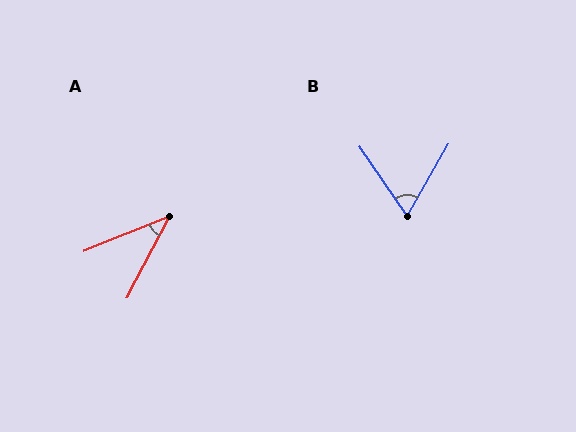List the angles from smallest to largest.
A (40°), B (64°).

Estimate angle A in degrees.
Approximately 40 degrees.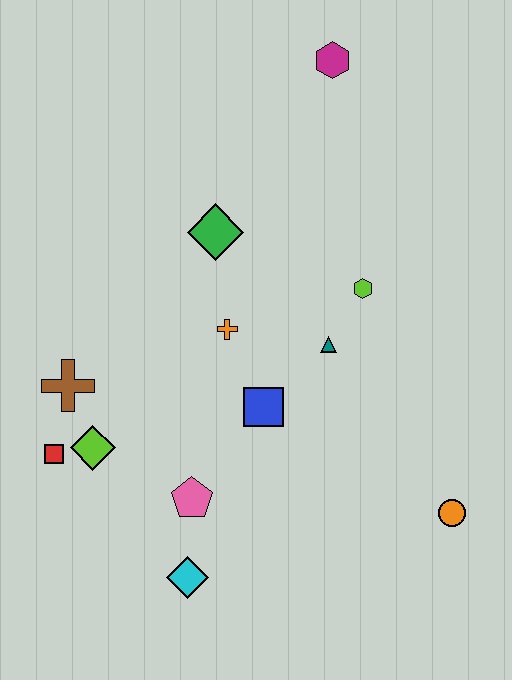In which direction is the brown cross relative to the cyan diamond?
The brown cross is above the cyan diamond.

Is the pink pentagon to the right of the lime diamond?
Yes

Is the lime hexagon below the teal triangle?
No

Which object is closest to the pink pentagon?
The cyan diamond is closest to the pink pentagon.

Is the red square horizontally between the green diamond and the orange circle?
No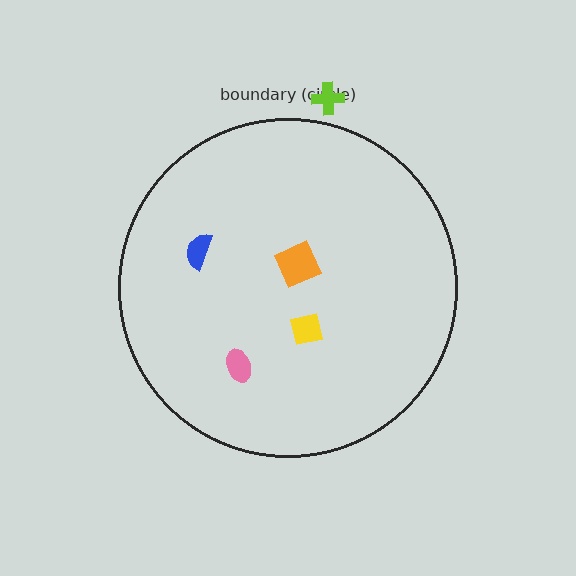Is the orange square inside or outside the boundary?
Inside.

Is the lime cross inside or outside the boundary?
Outside.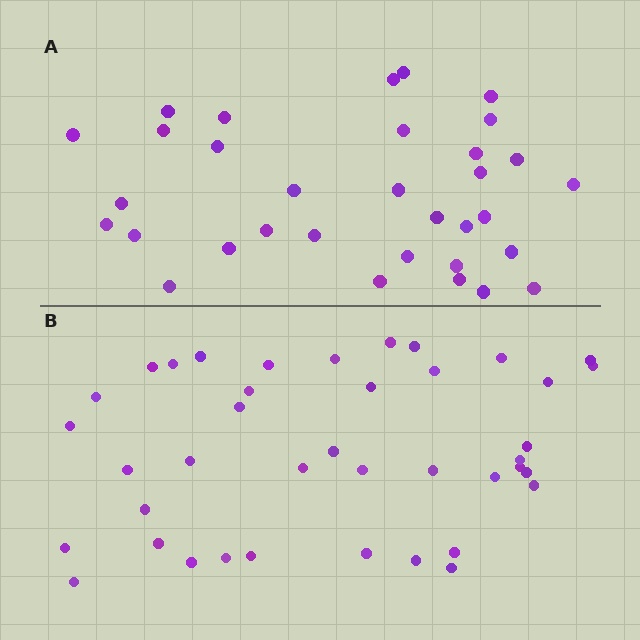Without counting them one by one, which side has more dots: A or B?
Region B (the bottom region) has more dots.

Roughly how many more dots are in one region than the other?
Region B has roughly 8 or so more dots than region A.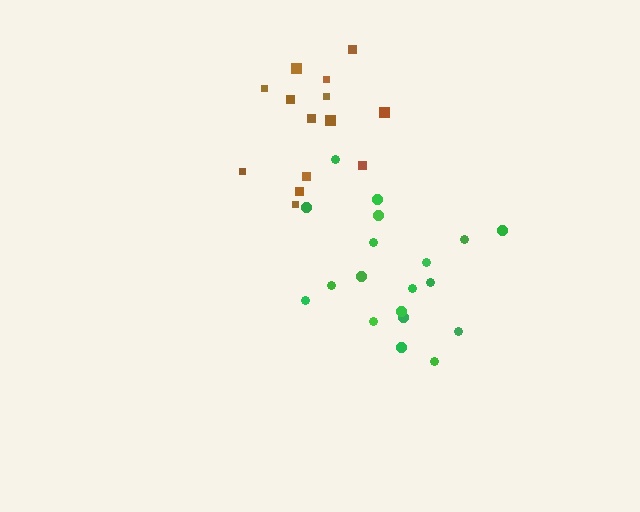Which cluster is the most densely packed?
Green.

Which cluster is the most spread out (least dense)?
Brown.